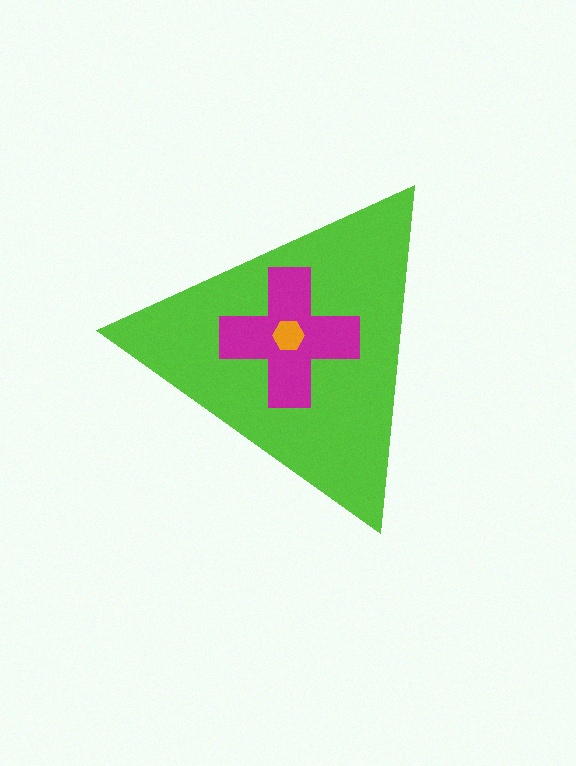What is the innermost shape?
The orange hexagon.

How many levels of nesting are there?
3.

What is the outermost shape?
The lime triangle.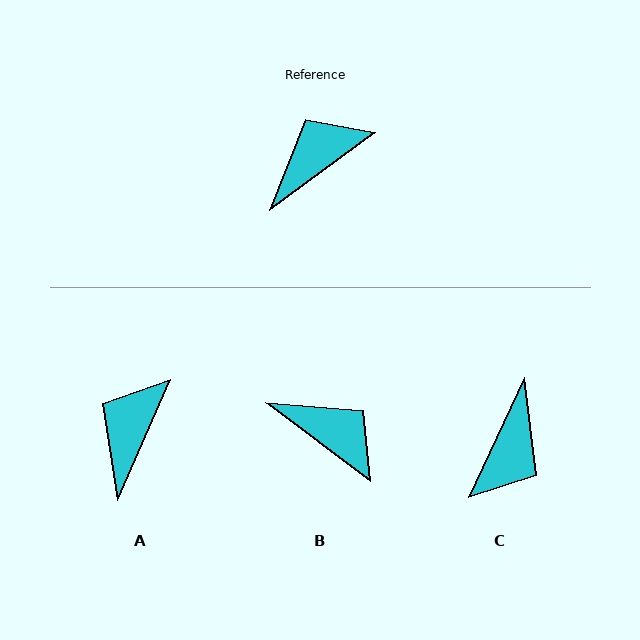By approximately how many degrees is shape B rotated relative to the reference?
Approximately 73 degrees clockwise.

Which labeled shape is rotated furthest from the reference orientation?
C, about 151 degrees away.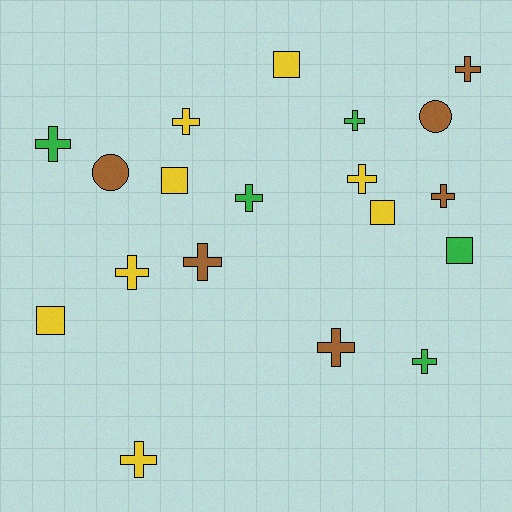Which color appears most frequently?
Yellow, with 8 objects.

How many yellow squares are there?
There are 4 yellow squares.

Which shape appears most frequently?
Cross, with 12 objects.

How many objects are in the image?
There are 19 objects.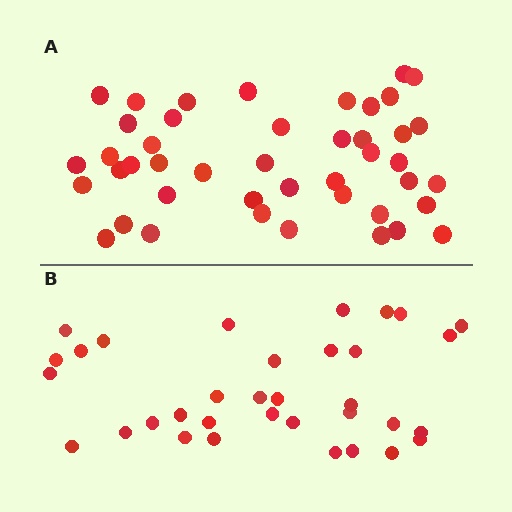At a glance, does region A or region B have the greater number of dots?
Region A (the top region) has more dots.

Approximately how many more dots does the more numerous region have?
Region A has roughly 10 or so more dots than region B.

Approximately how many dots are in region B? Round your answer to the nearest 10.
About 30 dots. (The exact count is 34, which rounds to 30.)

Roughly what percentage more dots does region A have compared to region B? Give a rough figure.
About 30% more.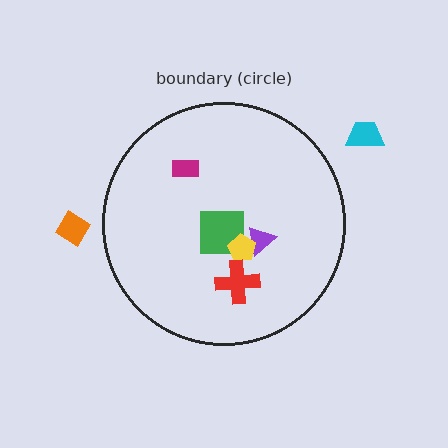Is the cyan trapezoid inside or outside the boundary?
Outside.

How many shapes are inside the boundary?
5 inside, 2 outside.